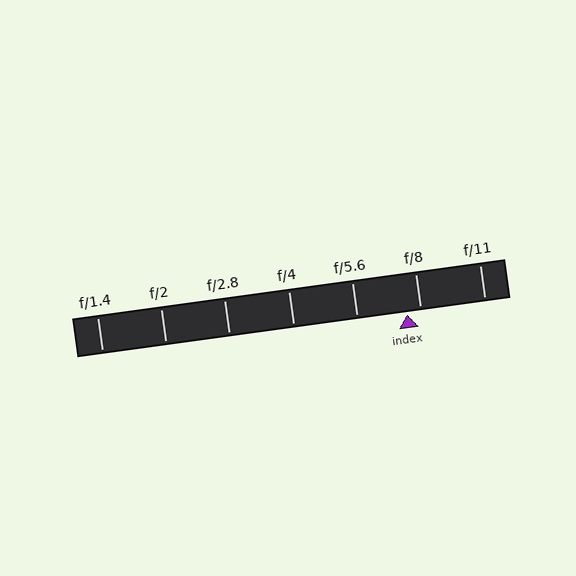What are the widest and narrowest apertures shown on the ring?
The widest aperture shown is f/1.4 and the narrowest is f/11.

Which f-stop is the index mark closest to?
The index mark is closest to f/8.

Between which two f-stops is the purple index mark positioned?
The index mark is between f/5.6 and f/8.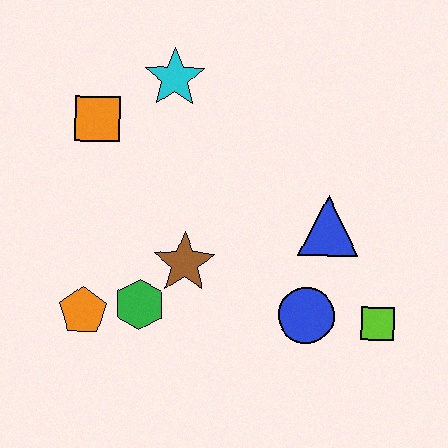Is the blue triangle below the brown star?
No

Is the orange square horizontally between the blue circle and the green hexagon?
No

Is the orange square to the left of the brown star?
Yes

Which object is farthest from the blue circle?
The orange square is farthest from the blue circle.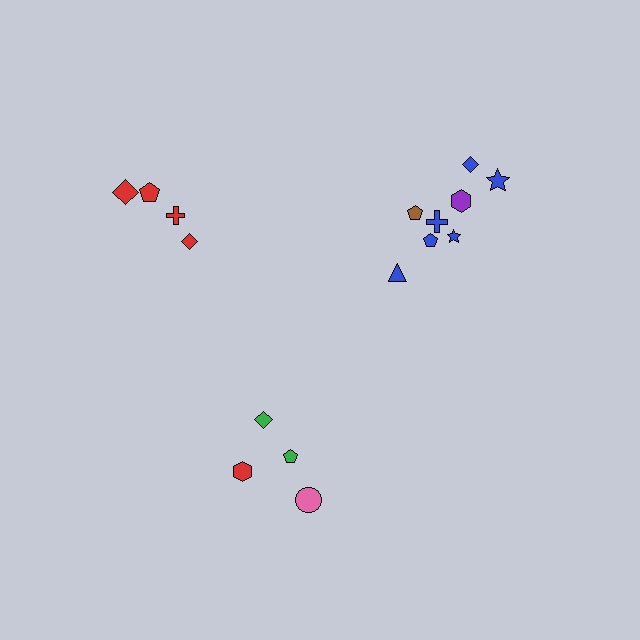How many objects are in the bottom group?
There are 4 objects.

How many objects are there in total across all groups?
There are 16 objects.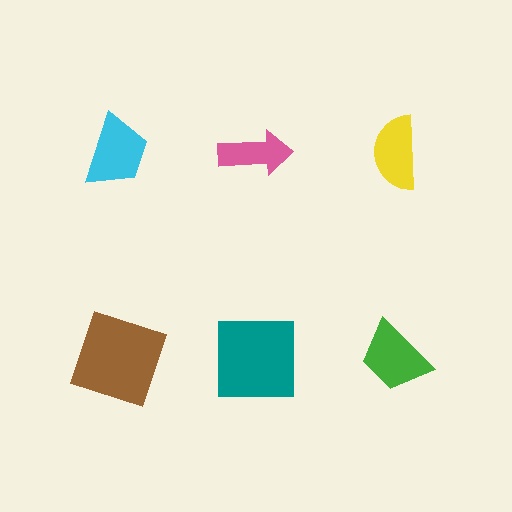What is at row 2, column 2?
A teal square.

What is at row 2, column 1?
A brown square.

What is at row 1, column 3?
A yellow semicircle.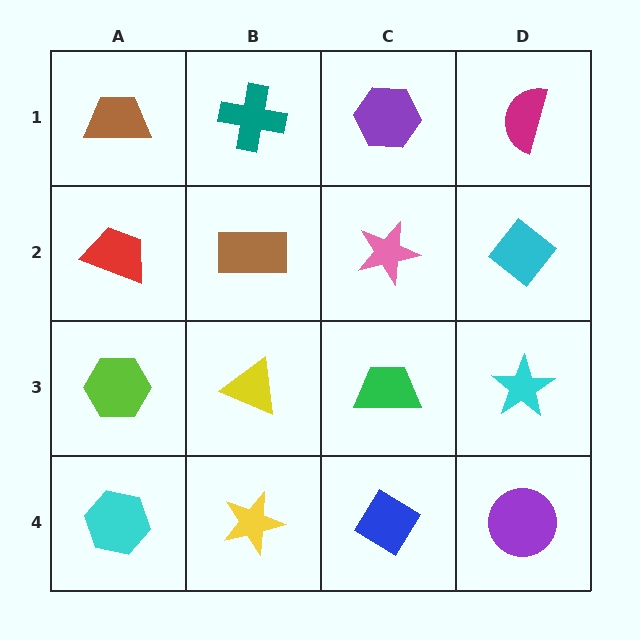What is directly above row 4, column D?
A cyan star.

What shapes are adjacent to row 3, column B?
A brown rectangle (row 2, column B), a yellow star (row 4, column B), a lime hexagon (row 3, column A), a green trapezoid (row 3, column C).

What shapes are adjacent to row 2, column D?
A magenta semicircle (row 1, column D), a cyan star (row 3, column D), a pink star (row 2, column C).